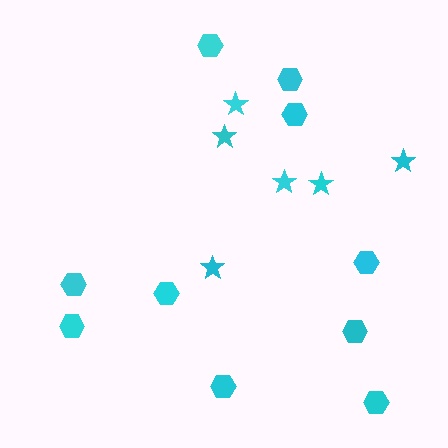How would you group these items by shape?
There are 2 groups: one group of hexagons (10) and one group of stars (6).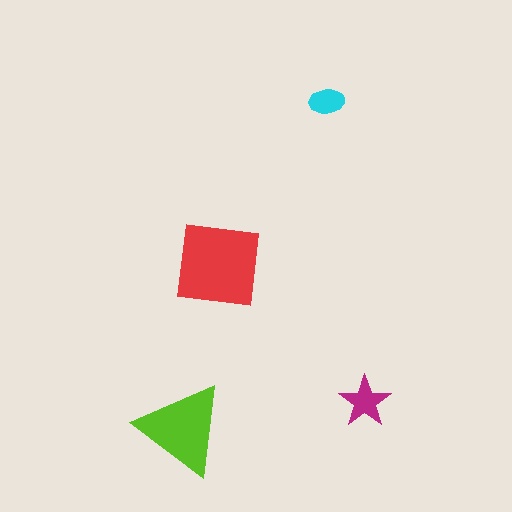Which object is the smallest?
The cyan ellipse.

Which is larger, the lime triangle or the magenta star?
The lime triangle.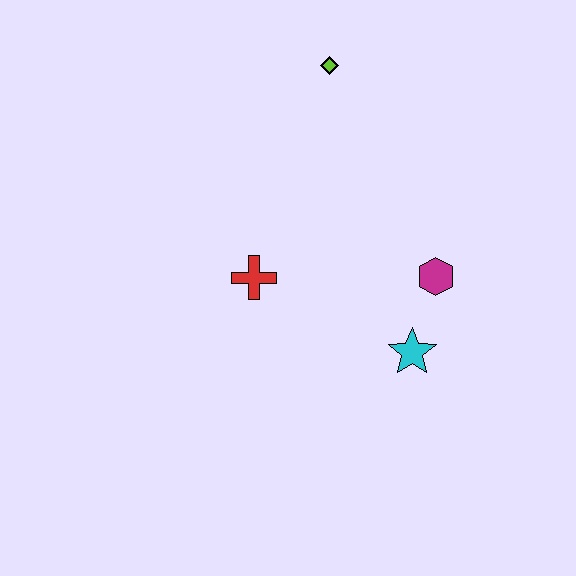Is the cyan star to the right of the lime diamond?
Yes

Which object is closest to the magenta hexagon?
The cyan star is closest to the magenta hexagon.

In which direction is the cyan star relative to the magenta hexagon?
The cyan star is below the magenta hexagon.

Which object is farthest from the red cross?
The lime diamond is farthest from the red cross.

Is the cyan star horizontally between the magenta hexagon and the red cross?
Yes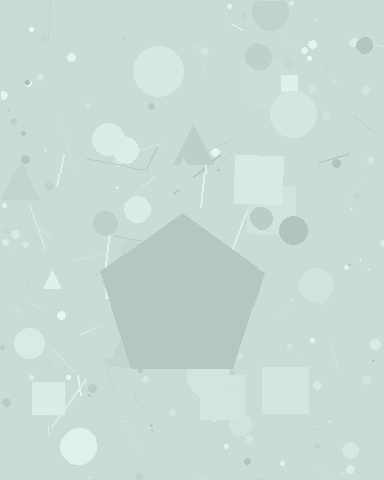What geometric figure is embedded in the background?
A pentagon is embedded in the background.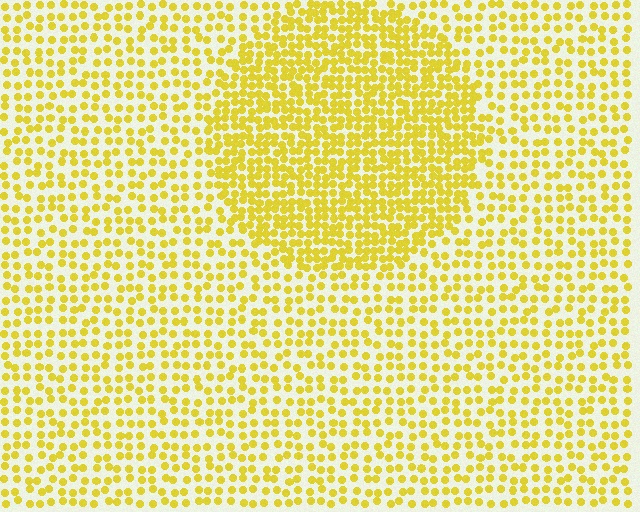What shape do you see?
I see a circle.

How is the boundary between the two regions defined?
The boundary is defined by a change in element density (approximately 1.9x ratio). All elements are the same color, size, and shape.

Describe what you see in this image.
The image contains small yellow elements arranged at two different densities. A circle-shaped region is visible where the elements are more densely packed than the surrounding area.